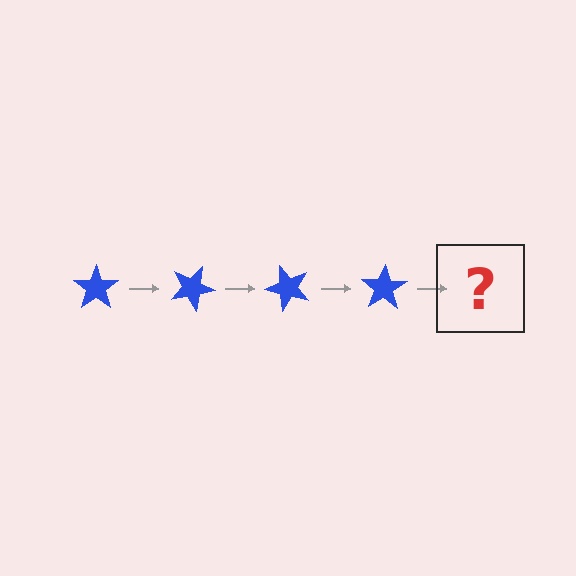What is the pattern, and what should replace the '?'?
The pattern is that the star rotates 25 degrees each step. The '?' should be a blue star rotated 100 degrees.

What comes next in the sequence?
The next element should be a blue star rotated 100 degrees.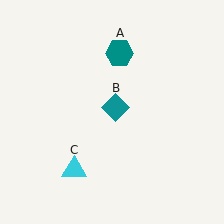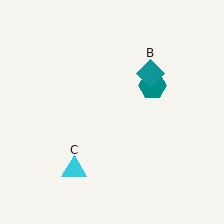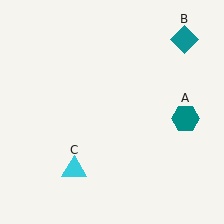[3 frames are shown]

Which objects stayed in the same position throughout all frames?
Cyan triangle (object C) remained stationary.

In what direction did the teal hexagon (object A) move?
The teal hexagon (object A) moved down and to the right.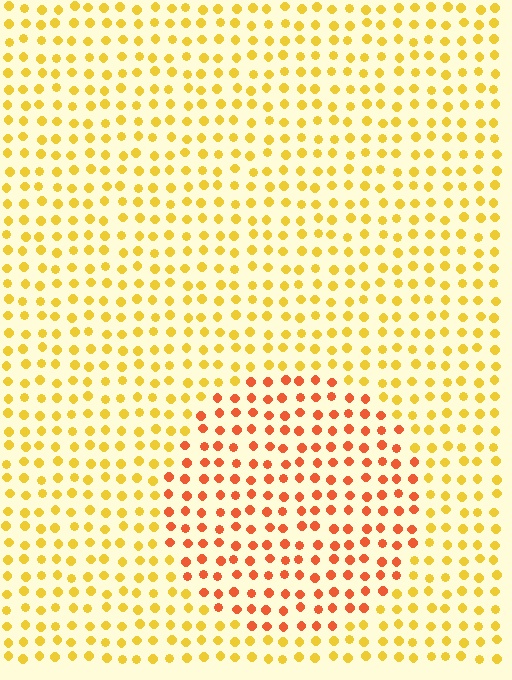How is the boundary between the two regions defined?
The boundary is defined purely by a slight shift in hue (about 37 degrees). Spacing, size, and orientation are identical on both sides.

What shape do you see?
I see a circle.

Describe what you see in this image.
The image is filled with small yellow elements in a uniform arrangement. A circle-shaped region is visible where the elements are tinted to a slightly different hue, forming a subtle color boundary.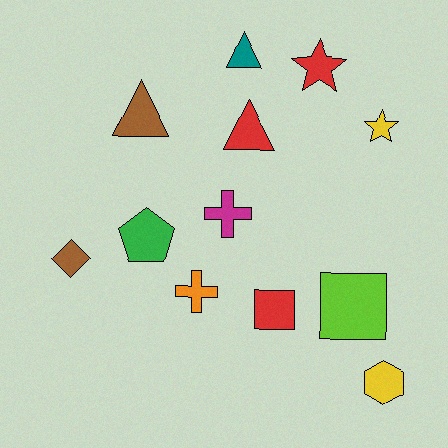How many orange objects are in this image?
There is 1 orange object.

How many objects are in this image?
There are 12 objects.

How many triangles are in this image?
There are 3 triangles.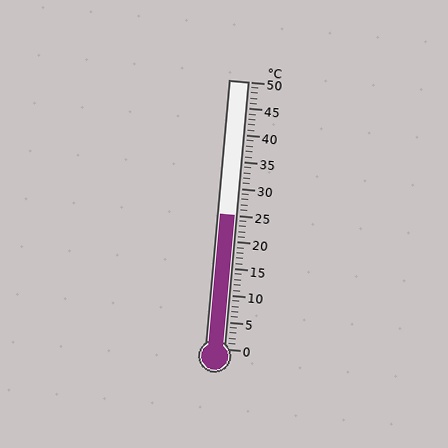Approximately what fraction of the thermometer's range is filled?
The thermometer is filled to approximately 50% of its range.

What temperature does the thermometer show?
The thermometer shows approximately 25°C.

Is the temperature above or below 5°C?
The temperature is above 5°C.